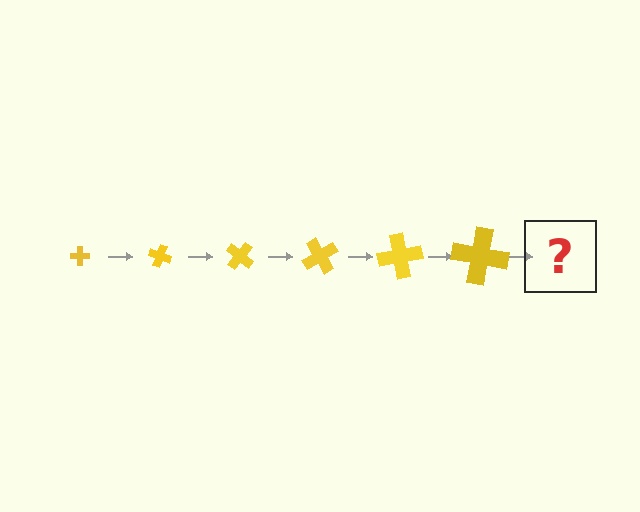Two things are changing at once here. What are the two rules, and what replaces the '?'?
The two rules are that the cross grows larger each step and it rotates 20 degrees each step. The '?' should be a cross, larger than the previous one and rotated 120 degrees from the start.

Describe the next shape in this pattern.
It should be a cross, larger than the previous one and rotated 120 degrees from the start.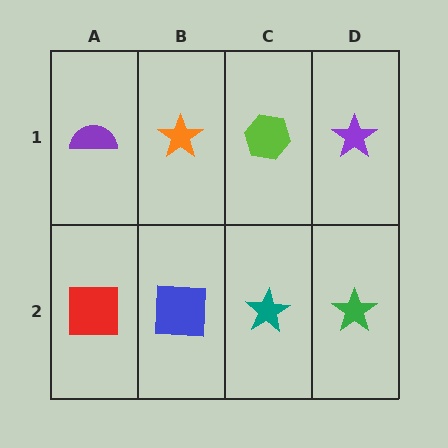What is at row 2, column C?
A teal star.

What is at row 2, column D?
A green star.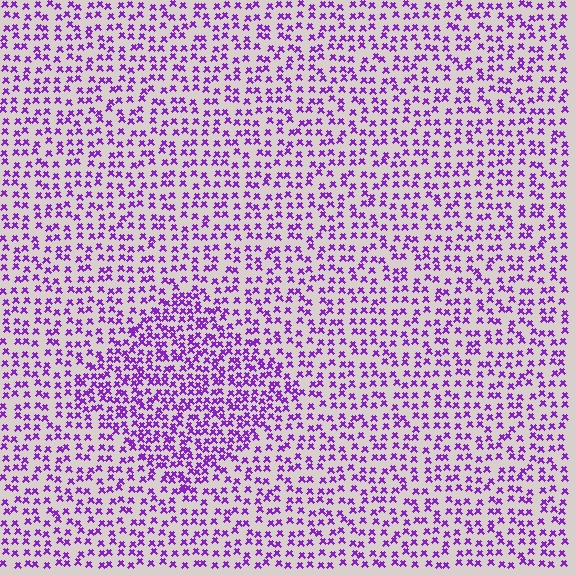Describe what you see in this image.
The image contains small purple elements arranged at two different densities. A diamond-shaped region is visible where the elements are more densely packed than the surrounding area.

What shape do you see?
I see a diamond.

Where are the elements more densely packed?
The elements are more densely packed inside the diamond boundary.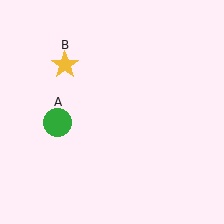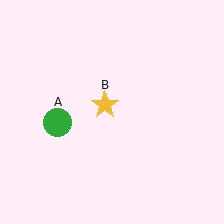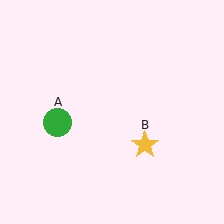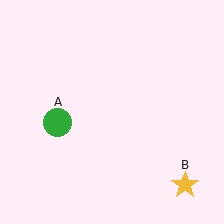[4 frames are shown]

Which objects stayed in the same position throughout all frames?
Green circle (object A) remained stationary.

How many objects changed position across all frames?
1 object changed position: yellow star (object B).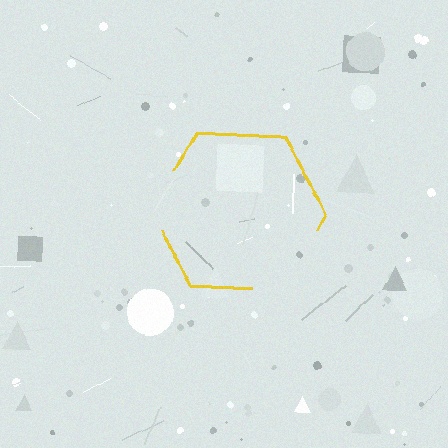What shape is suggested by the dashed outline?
The dashed outline suggests a hexagon.